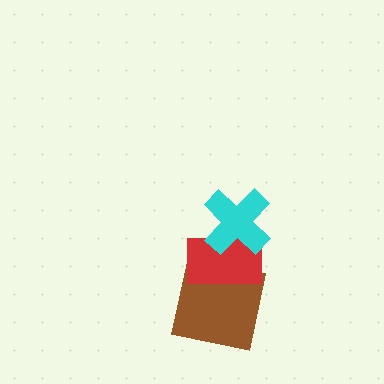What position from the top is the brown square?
The brown square is 3rd from the top.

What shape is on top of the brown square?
The red rectangle is on top of the brown square.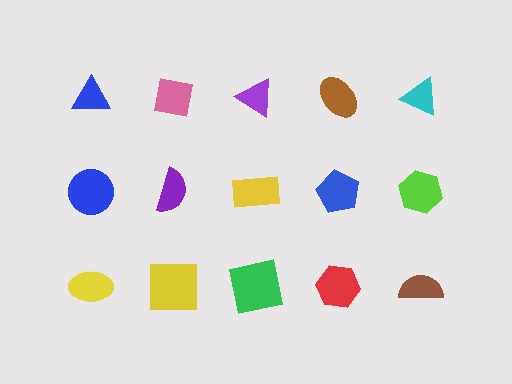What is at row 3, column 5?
A brown semicircle.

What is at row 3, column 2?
A yellow square.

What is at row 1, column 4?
A brown ellipse.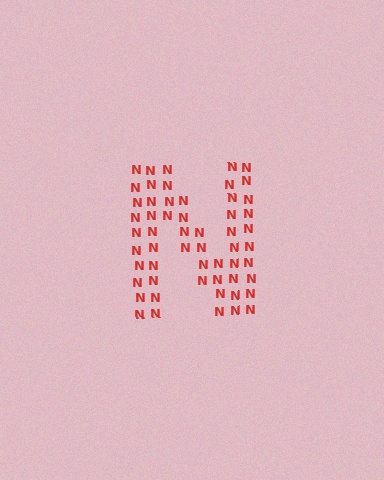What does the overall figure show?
The overall figure shows the letter N.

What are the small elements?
The small elements are letter N's.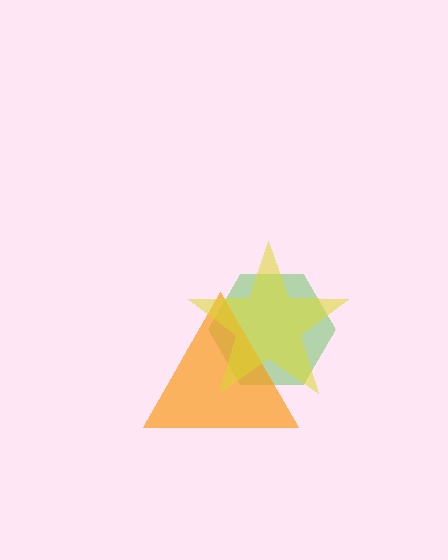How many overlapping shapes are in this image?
There are 3 overlapping shapes in the image.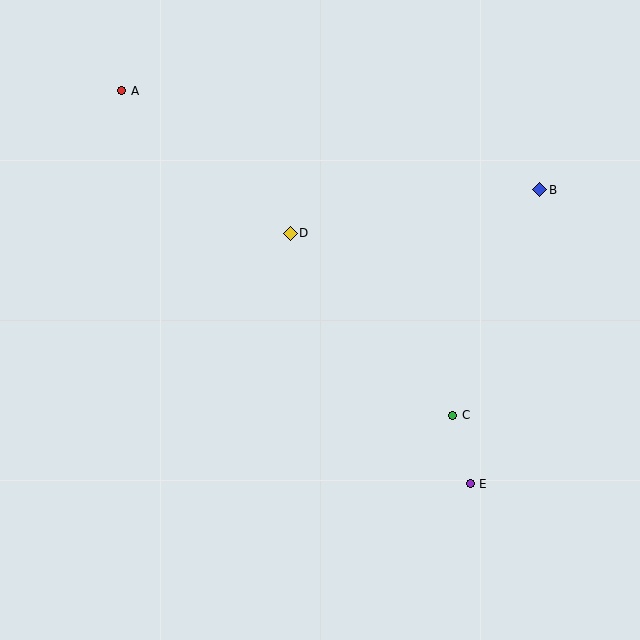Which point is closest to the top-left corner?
Point A is closest to the top-left corner.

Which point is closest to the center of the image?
Point D at (290, 233) is closest to the center.